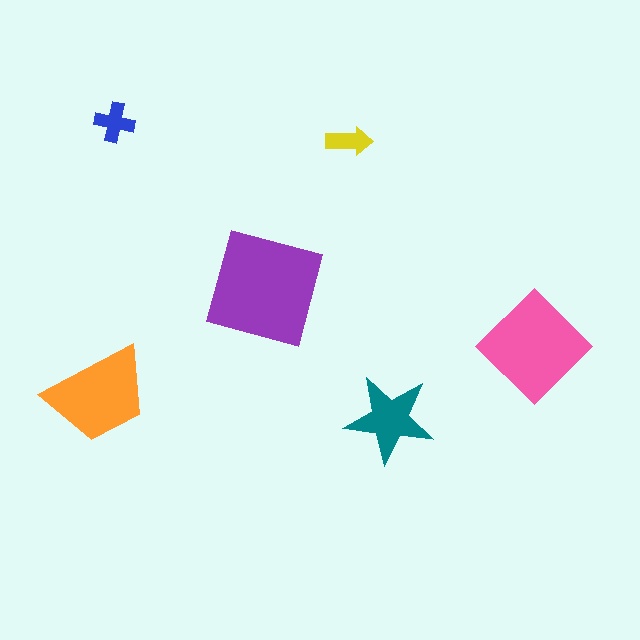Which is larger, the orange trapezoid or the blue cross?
The orange trapezoid.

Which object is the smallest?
The yellow arrow.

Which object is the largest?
The purple square.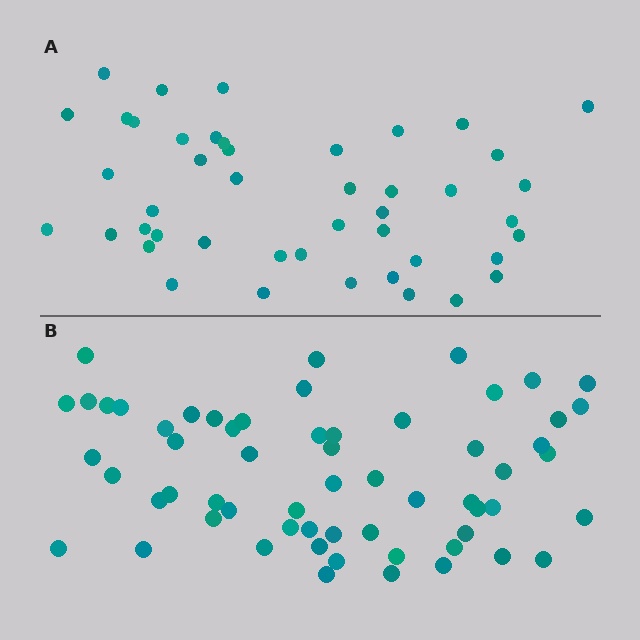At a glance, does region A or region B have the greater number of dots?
Region B (the bottom region) has more dots.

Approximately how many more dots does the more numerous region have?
Region B has approximately 15 more dots than region A.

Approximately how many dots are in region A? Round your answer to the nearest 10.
About 40 dots. (The exact count is 45, which rounds to 40.)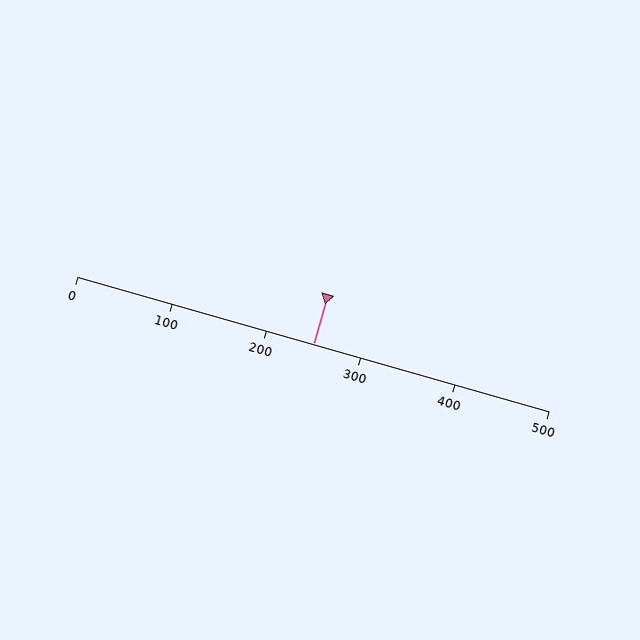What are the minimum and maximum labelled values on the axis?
The axis runs from 0 to 500.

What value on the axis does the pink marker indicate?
The marker indicates approximately 250.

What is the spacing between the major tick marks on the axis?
The major ticks are spaced 100 apart.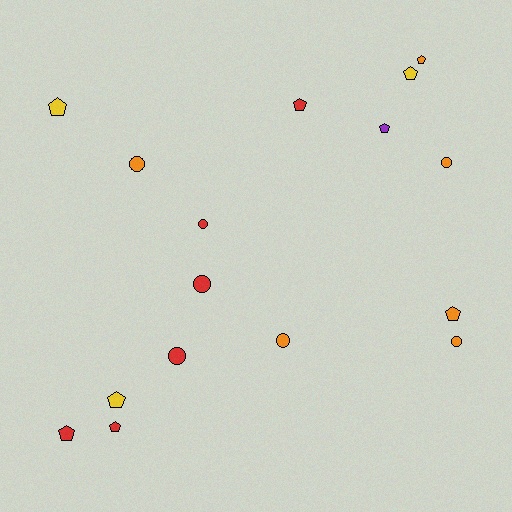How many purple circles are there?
There are no purple circles.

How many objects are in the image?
There are 16 objects.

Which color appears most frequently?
Red, with 6 objects.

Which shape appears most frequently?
Pentagon, with 9 objects.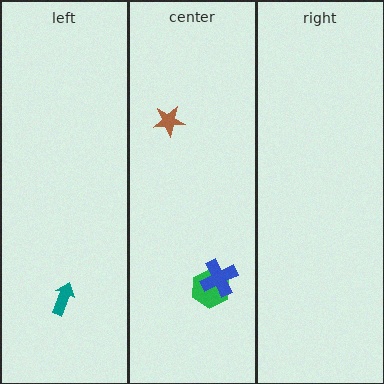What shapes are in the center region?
The green hexagon, the blue cross, the brown star.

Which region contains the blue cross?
The center region.